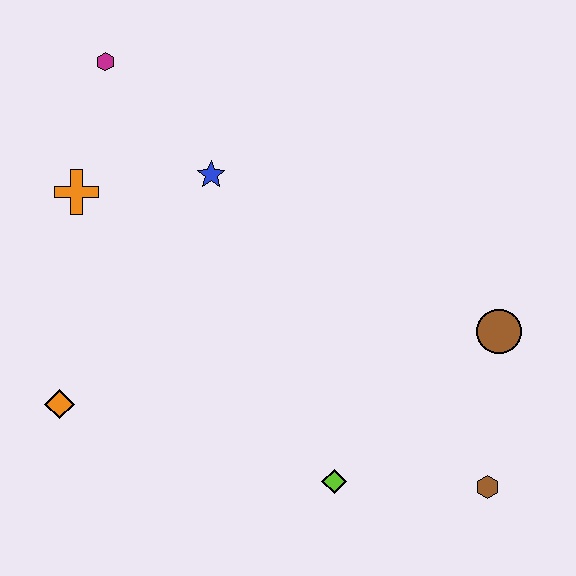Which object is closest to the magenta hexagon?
The orange cross is closest to the magenta hexagon.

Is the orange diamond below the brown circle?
Yes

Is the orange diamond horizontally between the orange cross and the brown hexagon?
No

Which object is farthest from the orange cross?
The brown hexagon is farthest from the orange cross.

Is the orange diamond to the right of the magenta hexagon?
No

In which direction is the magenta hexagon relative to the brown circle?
The magenta hexagon is to the left of the brown circle.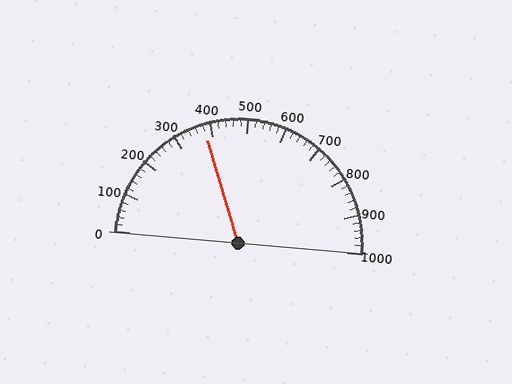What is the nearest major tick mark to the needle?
The nearest major tick mark is 400.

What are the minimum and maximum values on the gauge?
The gauge ranges from 0 to 1000.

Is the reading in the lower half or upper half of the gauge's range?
The reading is in the lower half of the range (0 to 1000).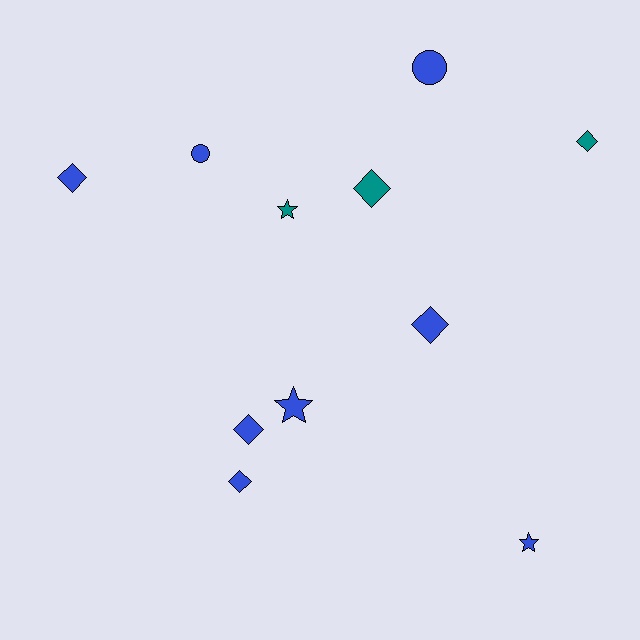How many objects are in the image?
There are 11 objects.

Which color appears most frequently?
Blue, with 8 objects.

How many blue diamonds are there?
There are 4 blue diamonds.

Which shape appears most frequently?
Diamond, with 6 objects.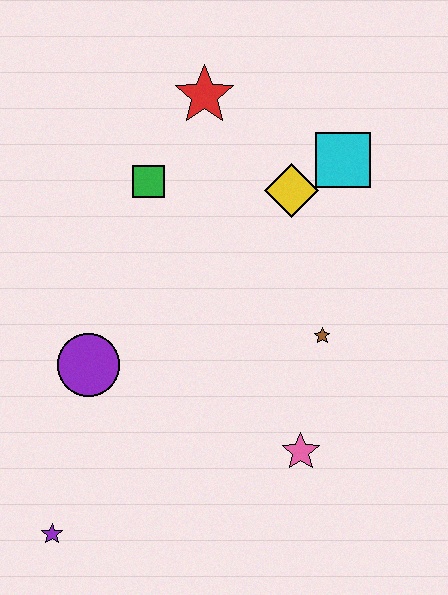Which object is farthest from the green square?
The purple star is farthest from the green square.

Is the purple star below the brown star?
Yes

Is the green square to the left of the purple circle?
No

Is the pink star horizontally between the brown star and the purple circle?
Yes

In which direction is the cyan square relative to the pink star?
The cyan square is above the pink star.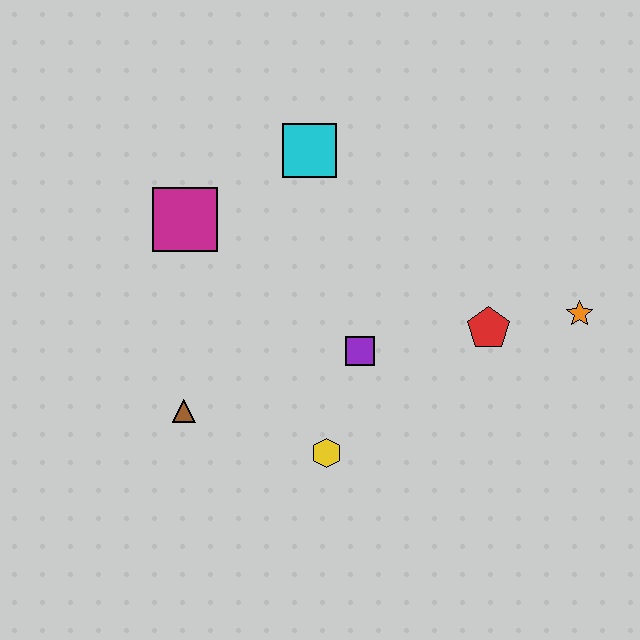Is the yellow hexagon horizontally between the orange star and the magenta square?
Yes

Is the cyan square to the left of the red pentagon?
Yes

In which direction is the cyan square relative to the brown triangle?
The cyan square is above the brown triangle.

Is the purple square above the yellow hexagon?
Yes